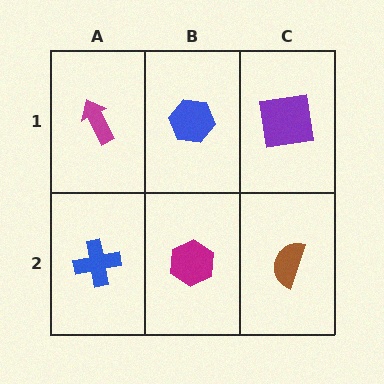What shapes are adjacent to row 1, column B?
A magenta hexagon (row 2, column B), a magenta arrow (row 1, column A), a purple square (row 1, column C).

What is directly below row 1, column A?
A blue cross.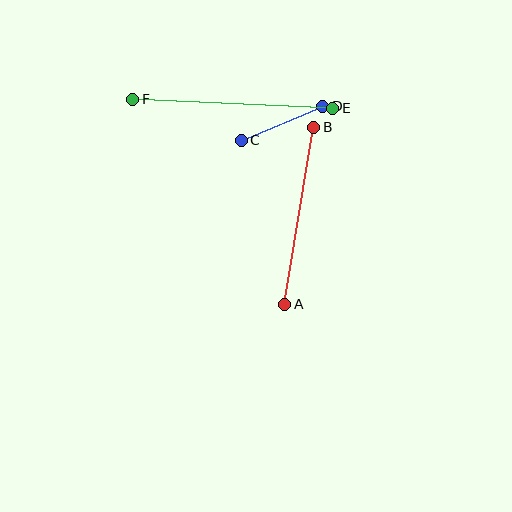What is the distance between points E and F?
The distance is approximately 200 pixels.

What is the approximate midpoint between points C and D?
The midpoint is at approximately (282, 123) pixels.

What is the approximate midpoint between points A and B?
The midpoint is at approximately (299, 216) pixels.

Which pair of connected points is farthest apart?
Points E and F are farthest apart.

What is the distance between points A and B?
The distance is approximately 179 pixels.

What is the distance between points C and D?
The distance is approximately 88 pixels.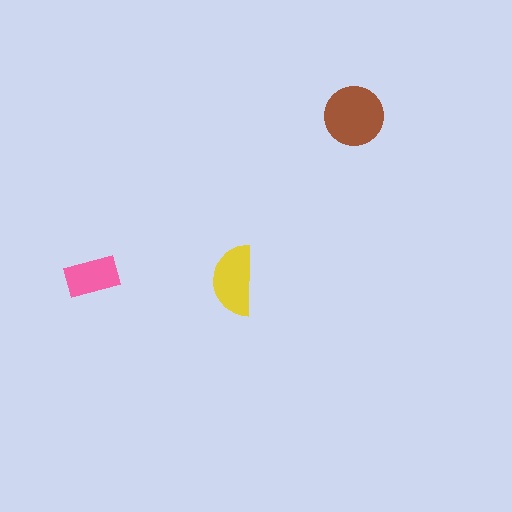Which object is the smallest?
The pink rectangle.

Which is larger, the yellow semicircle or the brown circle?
The brown circle.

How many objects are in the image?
There are 3 objects in the image.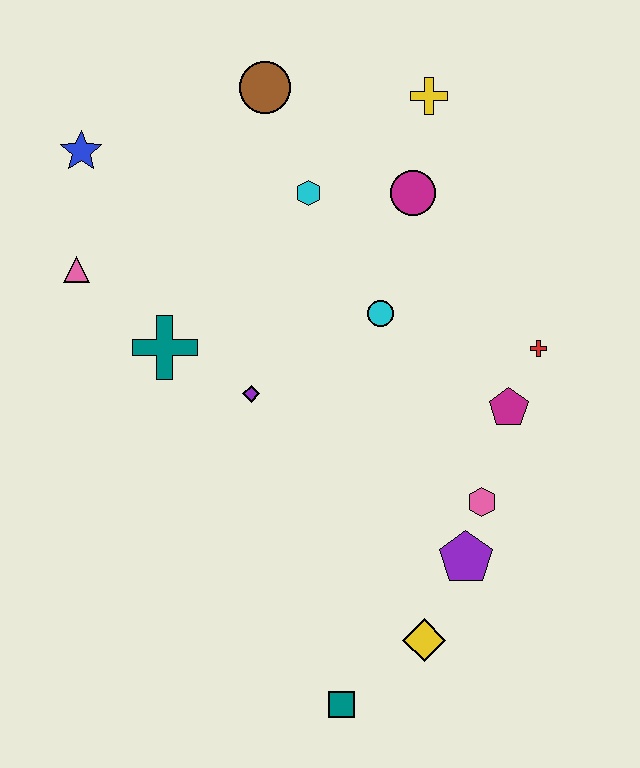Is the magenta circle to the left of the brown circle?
No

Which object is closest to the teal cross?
The purple diamond is closest to the teal cross.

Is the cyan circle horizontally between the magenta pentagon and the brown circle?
Yes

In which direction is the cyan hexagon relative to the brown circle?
The cyan hexagon is below the brown circle.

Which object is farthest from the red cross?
The blue star is farthest from the red cross.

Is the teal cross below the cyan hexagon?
Yes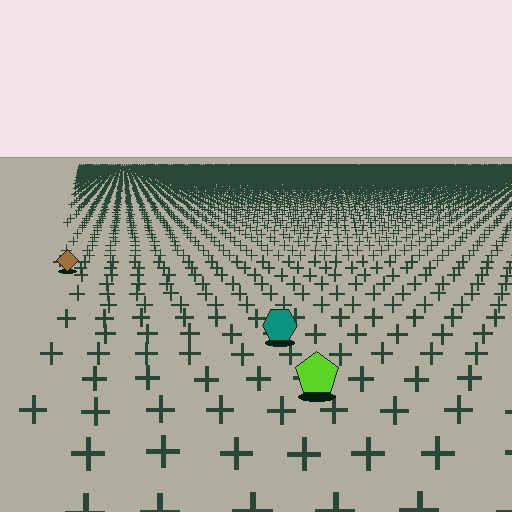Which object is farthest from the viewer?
The brown diamond is farthest from the viewer. It appears smaller and the ground texture around it is denser.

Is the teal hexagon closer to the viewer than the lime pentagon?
No. The lime pentagon is closer — you can tell from the texture gradient: the ground texture is coarser near it.